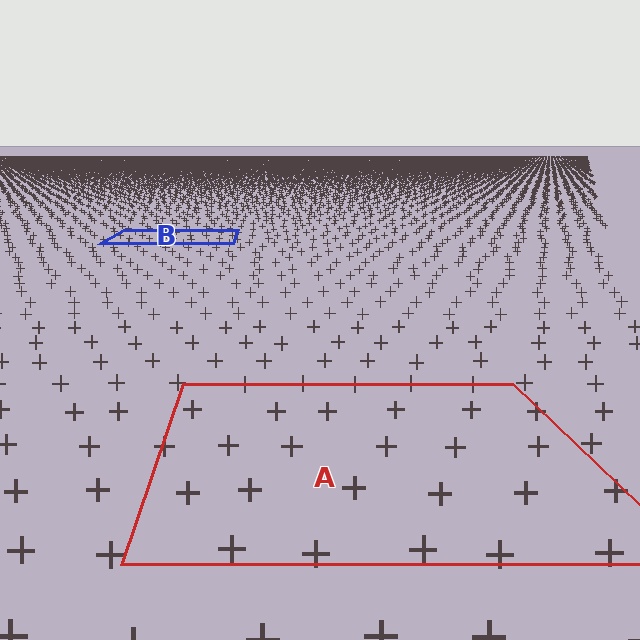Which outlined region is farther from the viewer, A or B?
Region B is farther from the viewer — the texture elements inside it appear smaller and more densely packed.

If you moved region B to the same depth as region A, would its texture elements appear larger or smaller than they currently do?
They would appear larger. At a closer depth, the same texture elements are projected at a bigger on-screen size.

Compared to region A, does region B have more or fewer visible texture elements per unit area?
Region B has more texture elements per unit area — they are packed more densely because it is farther away.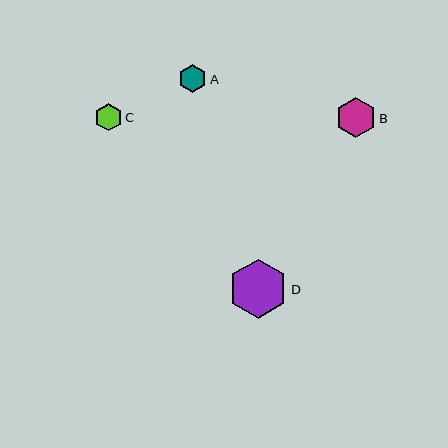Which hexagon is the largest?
Hexagon D is the largest with a size of approximately 60 pixels.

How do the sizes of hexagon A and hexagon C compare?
Hexagon A and hexagon C are approximately the same size.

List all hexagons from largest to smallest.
From largest to smallest: D, B, A, C.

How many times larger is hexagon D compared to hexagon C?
Hexagon D is approximately 2.2 times the size of hexagon C.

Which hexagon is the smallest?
Hexagon C is the smallest with a size of approximately 27 pixels.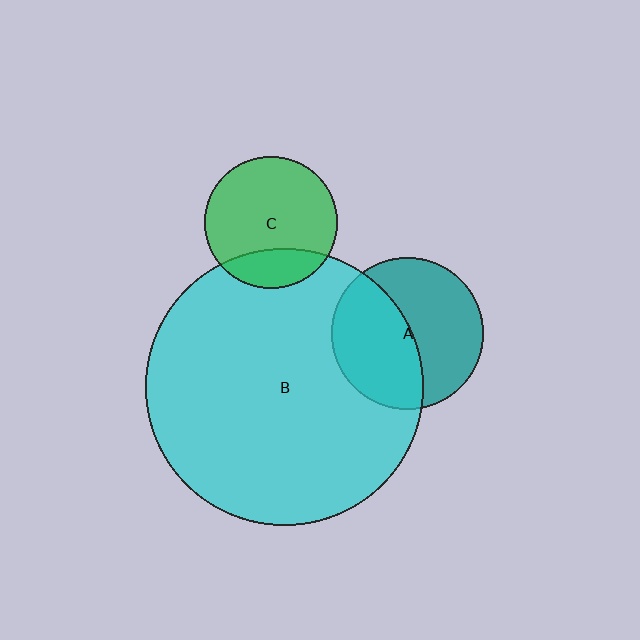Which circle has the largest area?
Circle B (cyan).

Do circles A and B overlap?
Yes.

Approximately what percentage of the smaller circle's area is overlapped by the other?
Approximately 50%.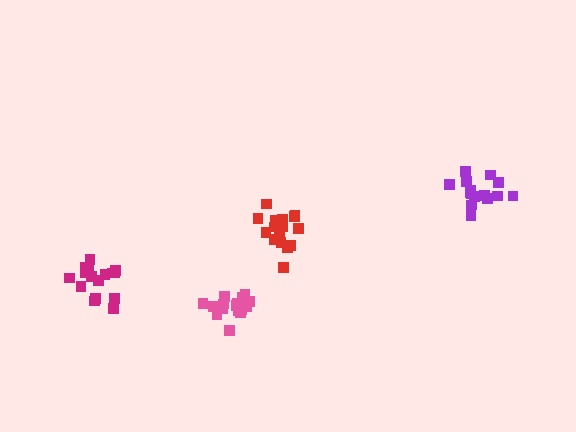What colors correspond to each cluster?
The clusters are colored: purple, red, magenta, pink.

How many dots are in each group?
Group 1: 16 dots, Group 2: 18 dots, Group 3: 17 dots, Group 4: 16 dots (67 total).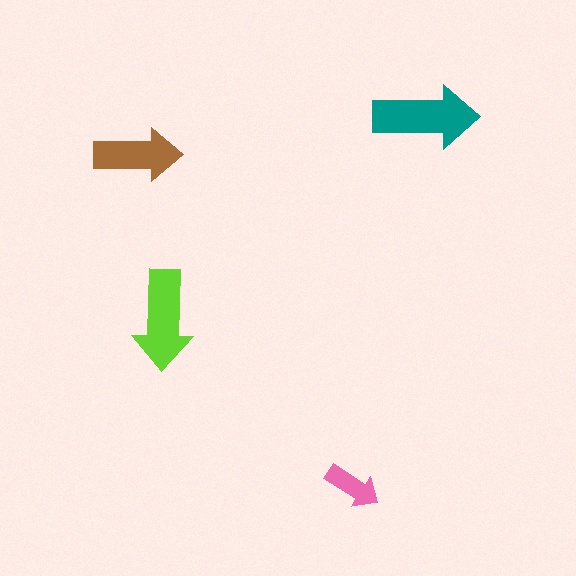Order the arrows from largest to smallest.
the teal one, the lime one, the brown one, the pink one.